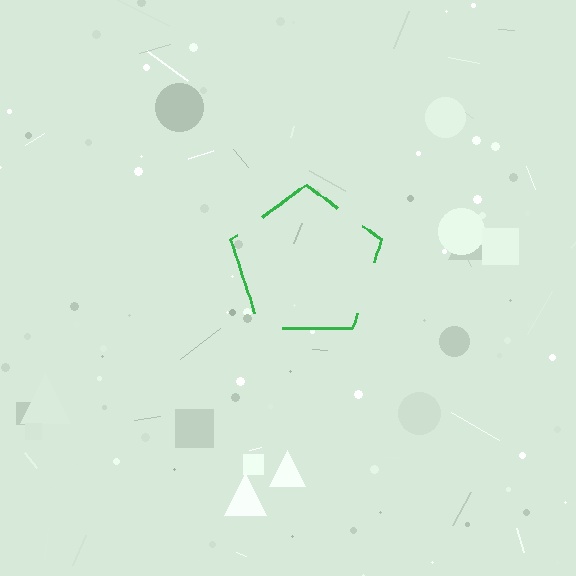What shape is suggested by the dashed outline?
The dashed outline suggests a pentagon.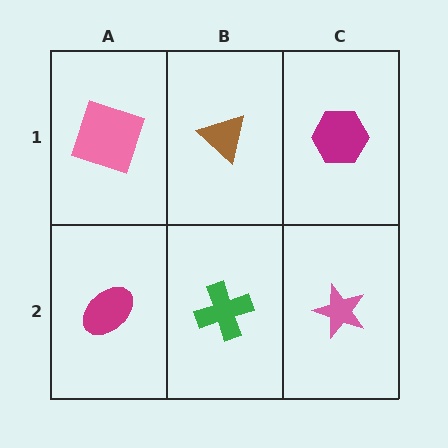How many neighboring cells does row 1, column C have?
2.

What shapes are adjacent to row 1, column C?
A pink star (row 2, column C), a brown triangle (row 1, column B).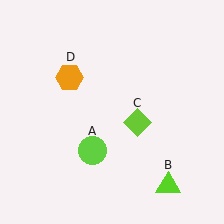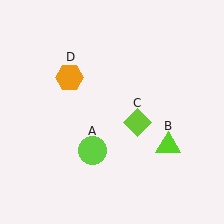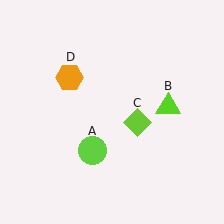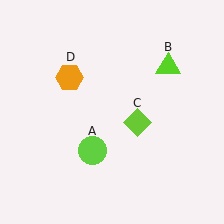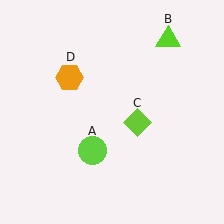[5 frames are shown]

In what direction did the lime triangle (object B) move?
The lime triangle (object B) moved up.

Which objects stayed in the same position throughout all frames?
Lime circle (object A) and lime diamond (object C) and orange hexagon (object D) remained stationary.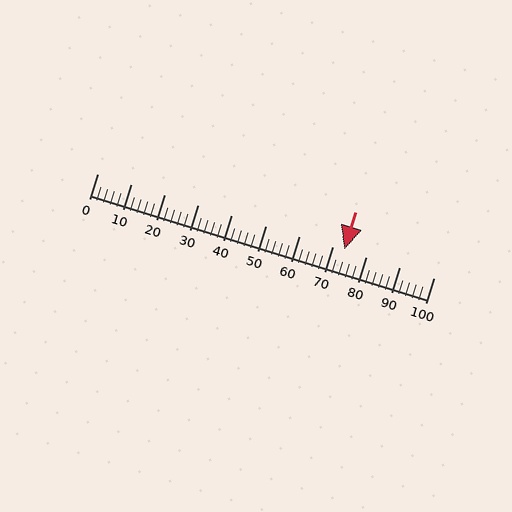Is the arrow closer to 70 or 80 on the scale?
The arrow is closer to 70.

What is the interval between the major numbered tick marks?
The major tick marks are spaced 10 units apart.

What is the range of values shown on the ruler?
The ruler shows values from 0 to 100.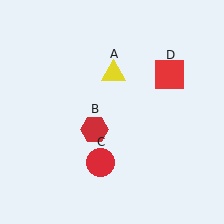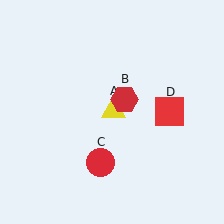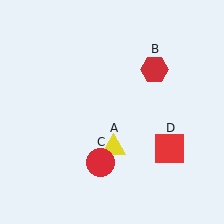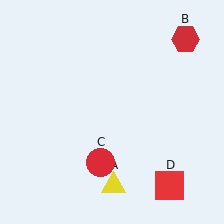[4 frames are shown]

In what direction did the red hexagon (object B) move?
The red hexagon (object B) moved up and to the right.